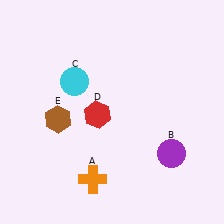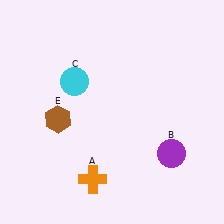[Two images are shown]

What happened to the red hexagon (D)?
The red hexagon (D) was removed in Image 2. It was in the bottom-left area of Image 1.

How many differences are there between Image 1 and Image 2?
There is 1 difference between the two images.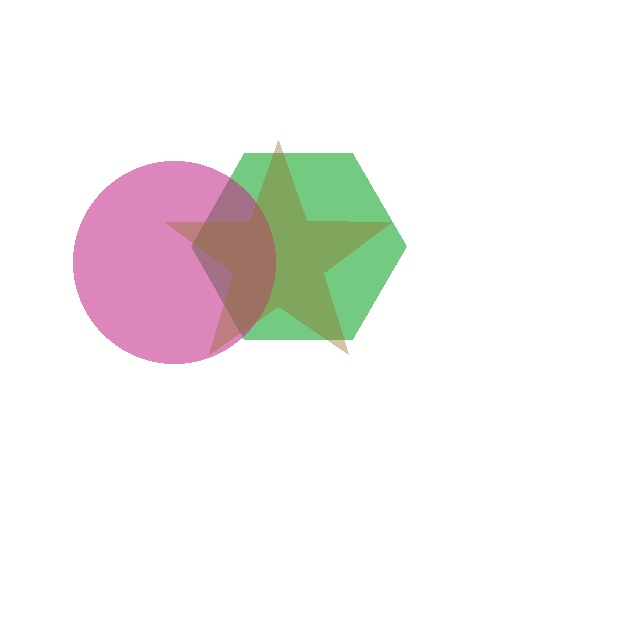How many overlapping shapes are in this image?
There are 3 overlapping shapes in the image.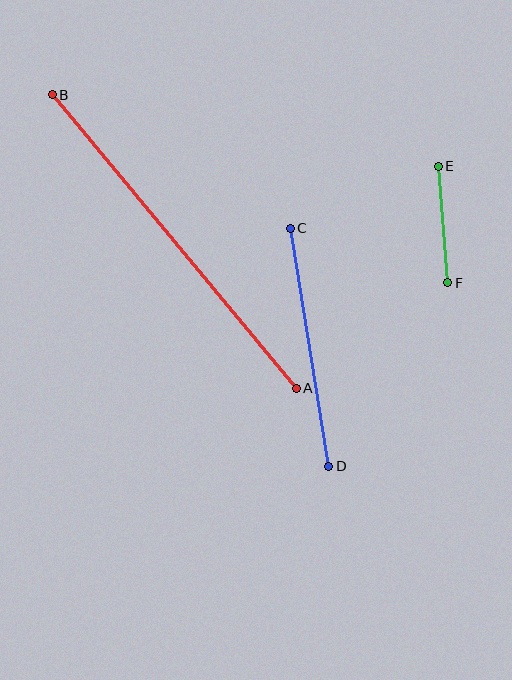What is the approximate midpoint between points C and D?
The midpoint is at approximately (310, 347) pixels.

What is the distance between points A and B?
The distance is approximately 381 pixels.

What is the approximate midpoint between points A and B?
The midpoint is at approximately (174, 241) pixels.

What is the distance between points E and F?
The distance is approximately 117 pixels.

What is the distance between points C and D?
The distance is approximately 241 pixels.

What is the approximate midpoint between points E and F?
The midpoint is at approximately (443, 225) pixels.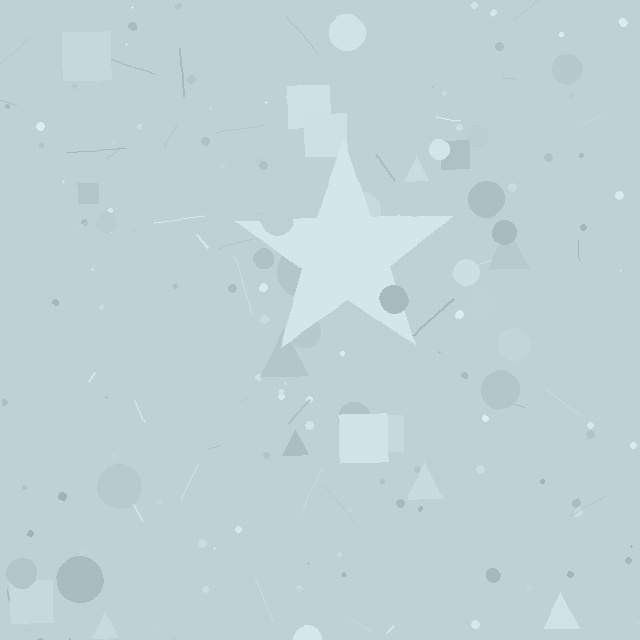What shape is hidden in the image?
A star is hidden in the image.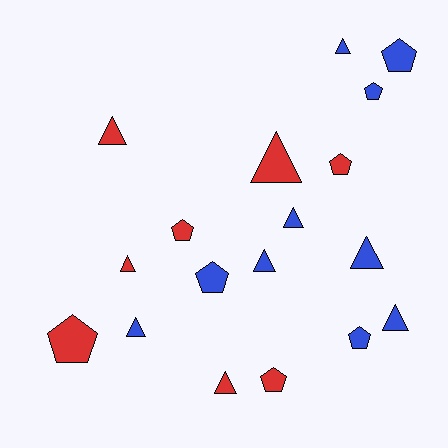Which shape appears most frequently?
Triangle, with 10 objects.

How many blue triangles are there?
There are 6 blue triangles.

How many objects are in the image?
There are 18 objects.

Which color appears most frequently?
Blue, with 10 objects.